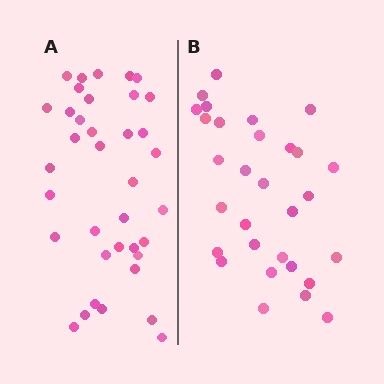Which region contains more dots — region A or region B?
Region A (the left region) has more dots.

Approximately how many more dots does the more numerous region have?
Region A has roughly 8 or so more dots than region B.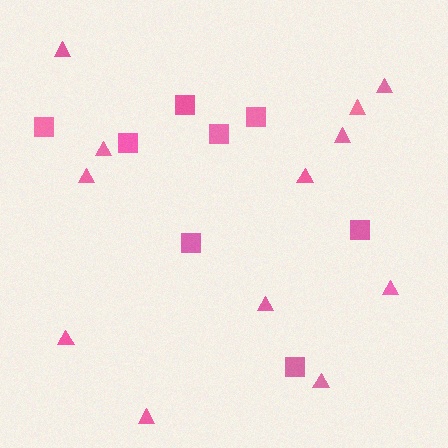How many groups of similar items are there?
There are 2 groups: one group of squares (8) and one group of triangles (12).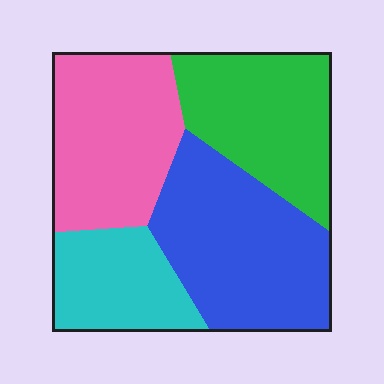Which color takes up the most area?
Blue, at roughly 30%.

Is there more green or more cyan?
Green.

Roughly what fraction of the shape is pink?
Pink covers around 25% of the shape.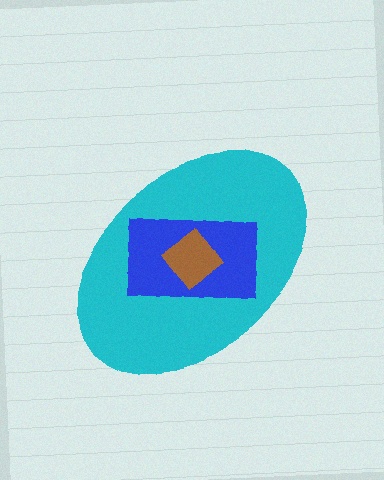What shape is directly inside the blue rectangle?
The brown diamond.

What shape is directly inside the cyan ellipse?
The blue rectangle.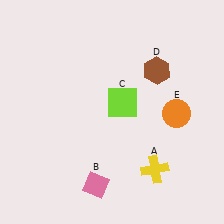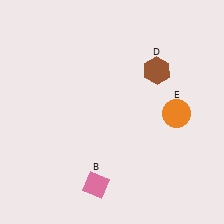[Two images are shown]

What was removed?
The lime square (C), the yellow cross (A) were removed in Image 2.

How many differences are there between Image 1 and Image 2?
There are 2 differences between the two images.